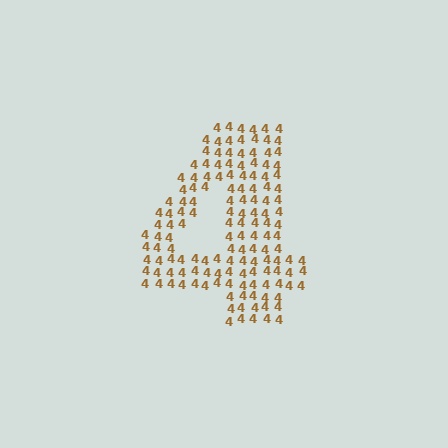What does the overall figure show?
The overall figure shows the digit 4.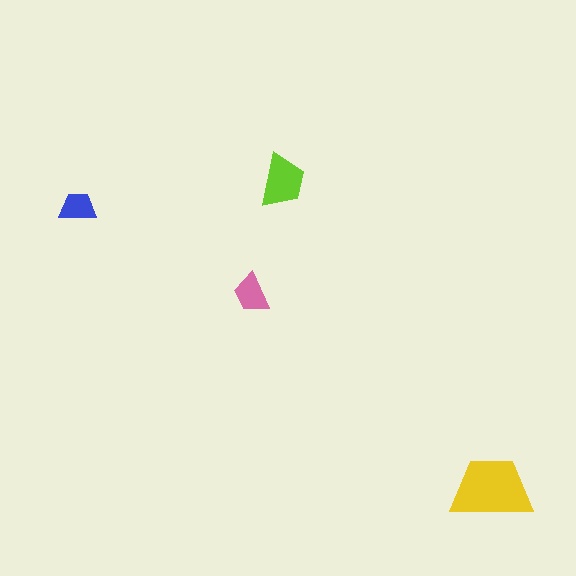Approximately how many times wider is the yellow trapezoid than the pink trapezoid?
About 2 times wider.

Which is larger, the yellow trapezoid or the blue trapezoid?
The yellow one.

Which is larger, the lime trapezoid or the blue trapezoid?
The lime one.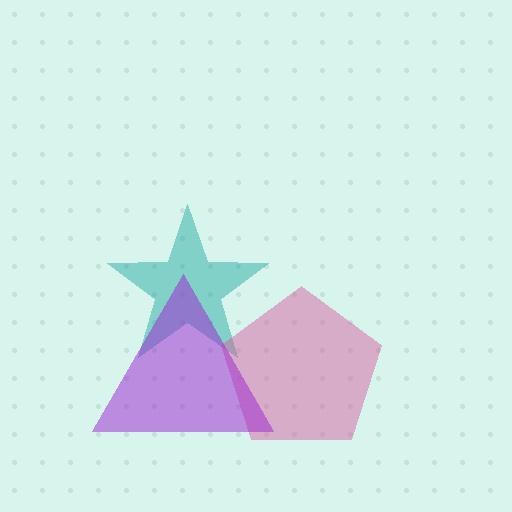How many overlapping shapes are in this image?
There are 3 overlapping shapes in the image.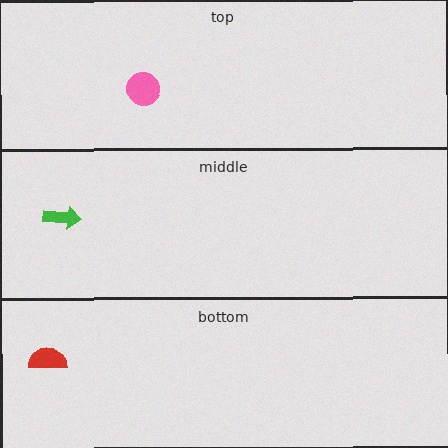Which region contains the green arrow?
The middle region.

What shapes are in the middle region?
The green arrow.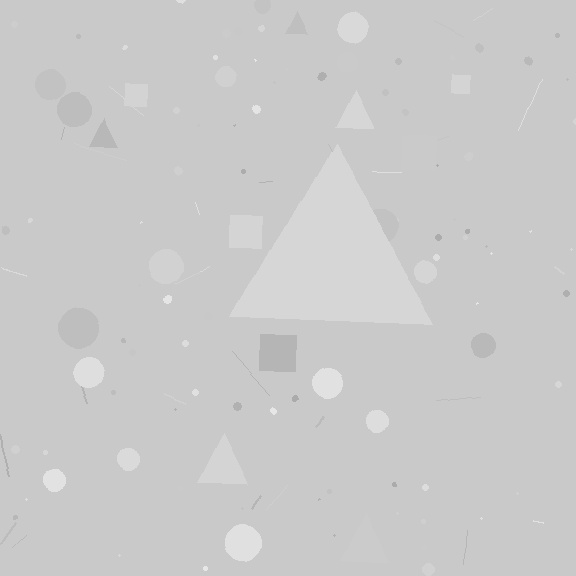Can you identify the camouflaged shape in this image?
The camouflaged shape is a triangle.